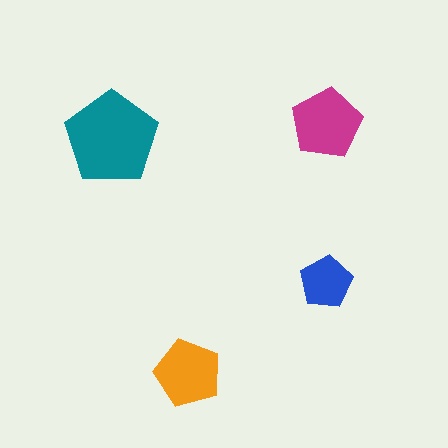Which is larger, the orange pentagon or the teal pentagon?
The teal one.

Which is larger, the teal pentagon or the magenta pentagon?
The teal one.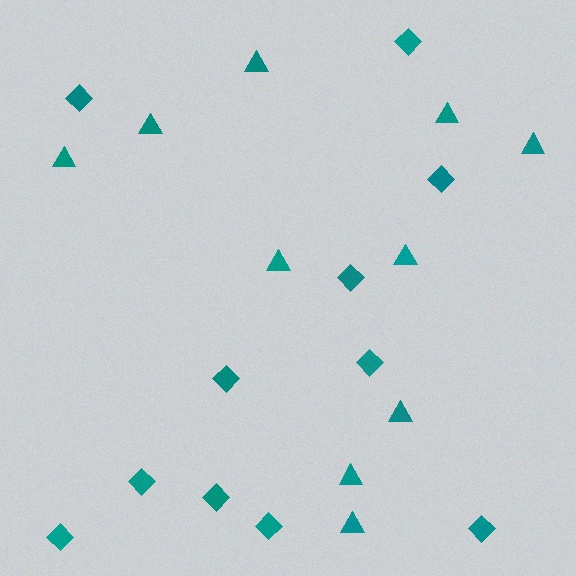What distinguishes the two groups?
There are 2 groups: one group of triangles (10) and one group of diamonds (11).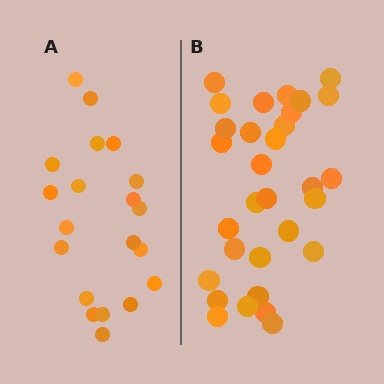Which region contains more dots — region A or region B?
Region B (the right region) has more dots.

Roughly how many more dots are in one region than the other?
Region B has roughly 12 or so more dots than region A.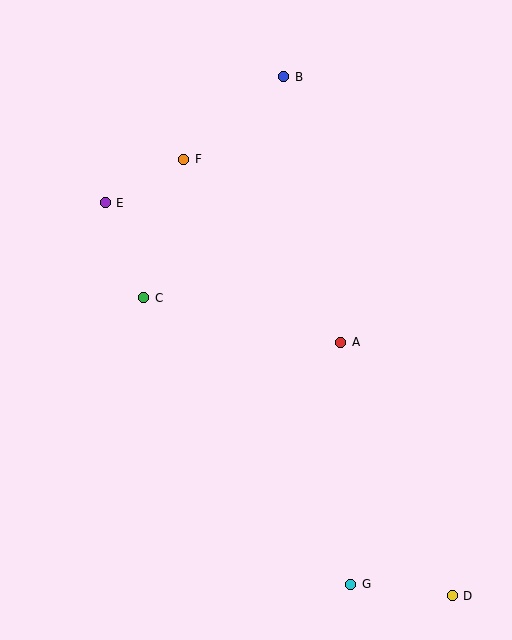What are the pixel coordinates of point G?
Point G is at (351, 584).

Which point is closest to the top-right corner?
Point B is closest to the top-right corner.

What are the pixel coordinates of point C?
Point C is at (144, 298).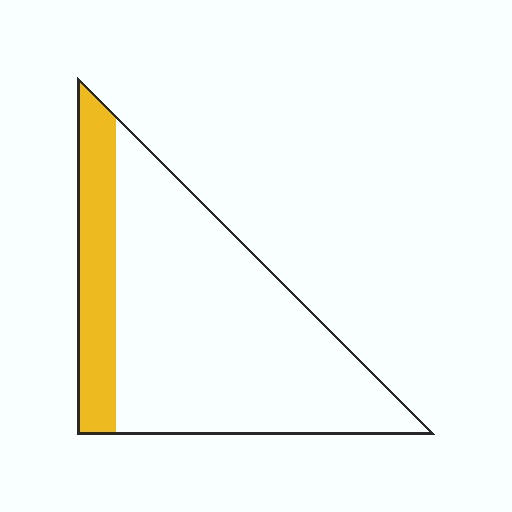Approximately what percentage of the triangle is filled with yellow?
Approximately 20%.